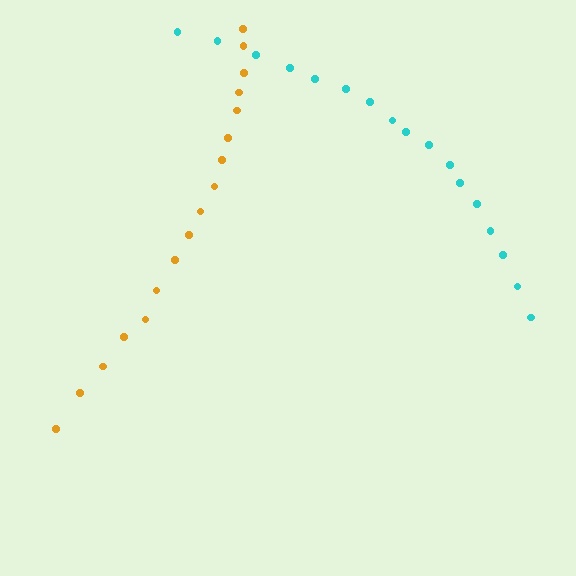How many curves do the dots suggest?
There are 2 distinct paths.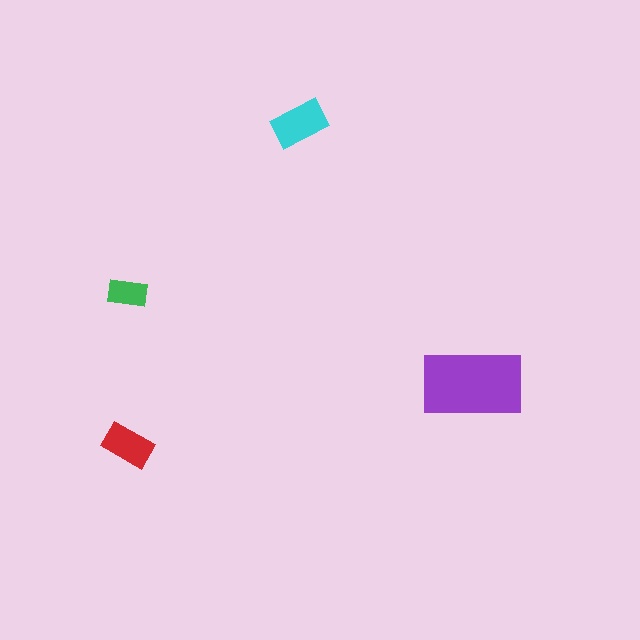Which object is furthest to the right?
The purple rectangle is rightmost.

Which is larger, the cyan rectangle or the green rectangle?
The cyan one.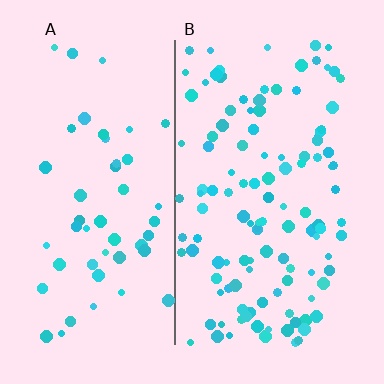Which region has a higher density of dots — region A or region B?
B (the right).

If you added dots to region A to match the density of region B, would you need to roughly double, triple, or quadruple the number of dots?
Approximately double.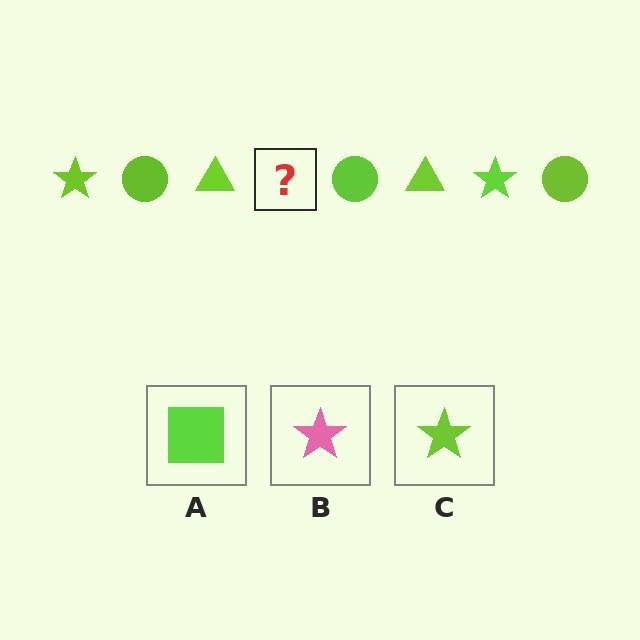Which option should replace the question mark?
Option C.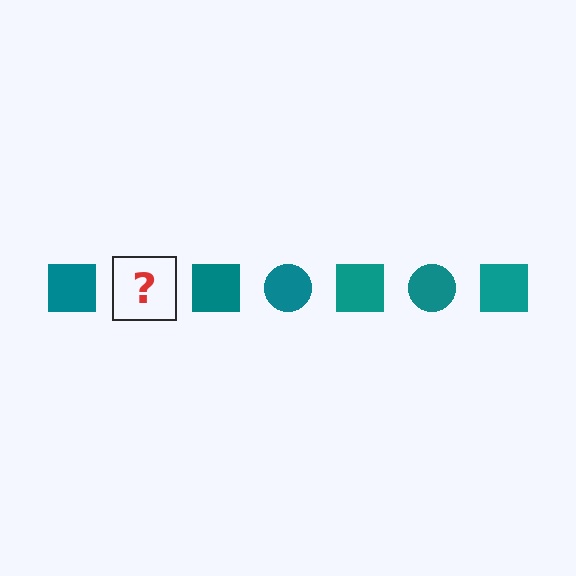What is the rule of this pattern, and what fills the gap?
The rule is that the pattern cycles through square, circle shapes in teal. The gap should be filled with a teal circle.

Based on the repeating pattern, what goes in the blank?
The blank should be a teal circle.